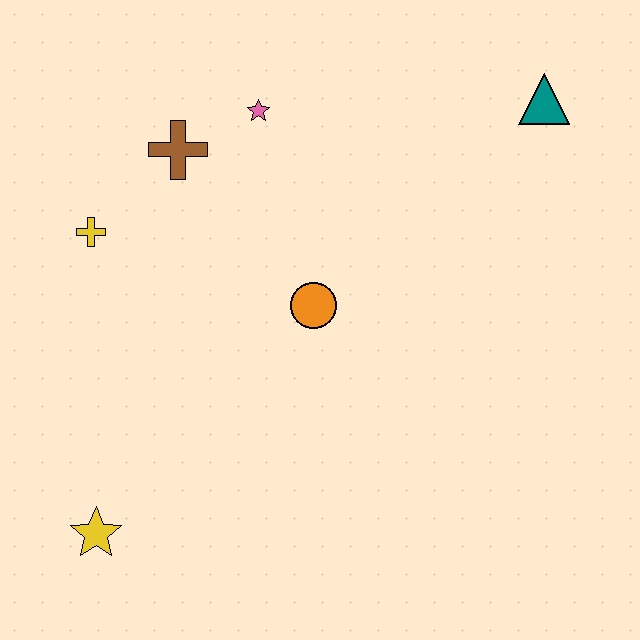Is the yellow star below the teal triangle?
Yes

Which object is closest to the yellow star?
The yellow cross is closest to the yellow star.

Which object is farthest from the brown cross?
The yellow star is farthest from the brown cross.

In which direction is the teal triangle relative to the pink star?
The teal triangle is to the right of the pink star.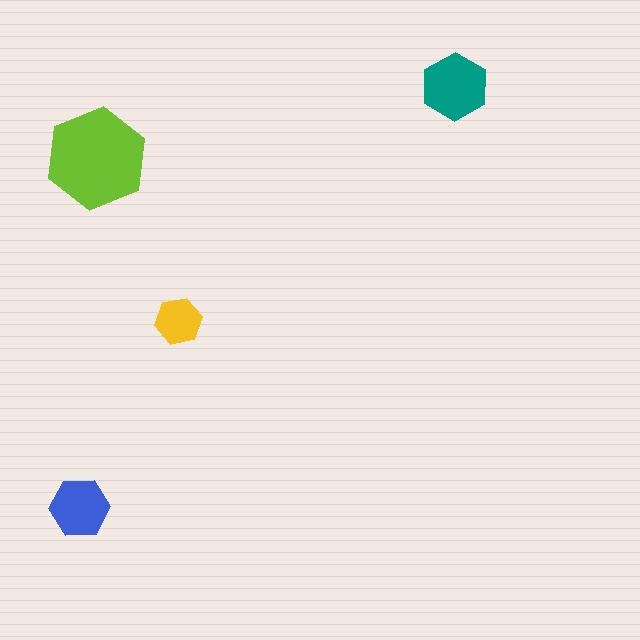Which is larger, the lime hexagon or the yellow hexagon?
The lime one.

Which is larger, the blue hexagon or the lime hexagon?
The lime one.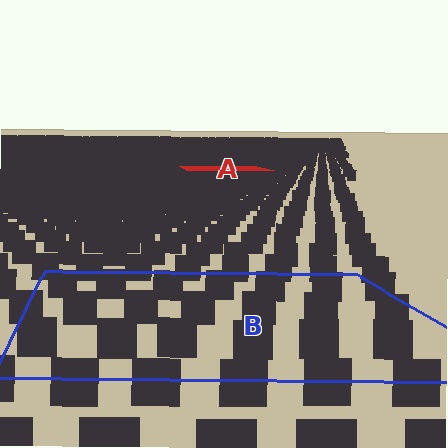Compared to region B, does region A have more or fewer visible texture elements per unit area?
Region A has more texture elements per unit area — they are packed more densely because it is farther away.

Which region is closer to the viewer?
Region B is closer. The texture elements there are larger and more spread out.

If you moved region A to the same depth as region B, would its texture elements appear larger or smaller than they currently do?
They would appear larger. At a closer depth, the same texture elements are projected at a bigger on-screen size.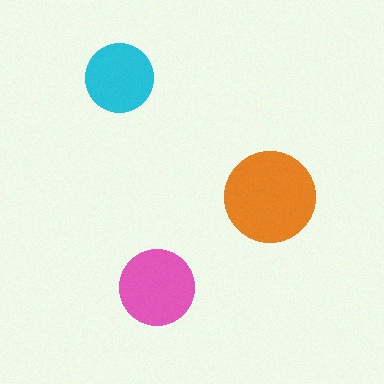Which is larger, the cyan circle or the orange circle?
The orange one.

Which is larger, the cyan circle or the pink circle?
The pink one.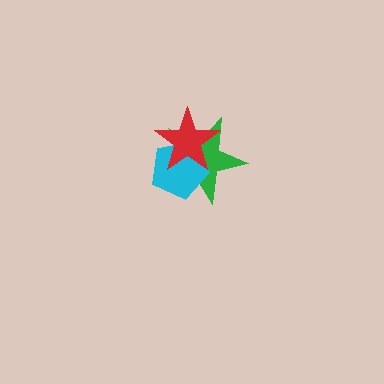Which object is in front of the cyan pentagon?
The red star is in front of the cyan pentagon.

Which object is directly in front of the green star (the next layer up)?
The cyan pentagon is directly in front of the green star.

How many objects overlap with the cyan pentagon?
2 objects overlap with the cyan pentagon.